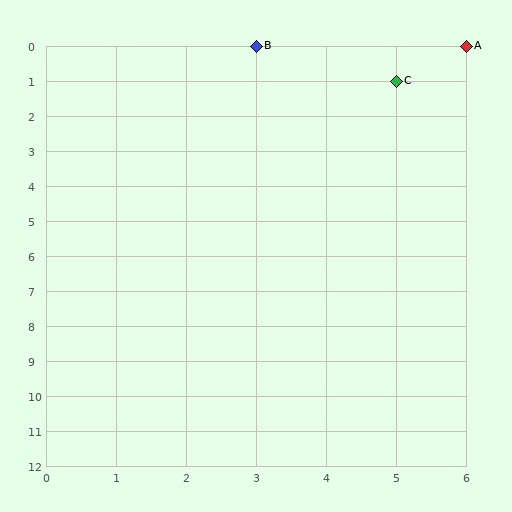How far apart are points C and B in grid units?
Points C and B are 2 columns and 1 row apart (about 2.2 grid units diagonally).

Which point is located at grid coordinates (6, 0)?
Point A is at (6, 0).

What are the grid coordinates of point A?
Point A is at grid coordinates (6, 0).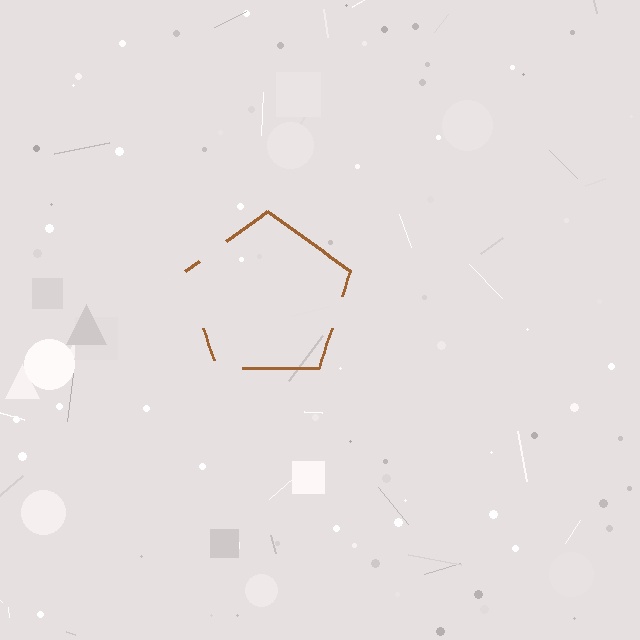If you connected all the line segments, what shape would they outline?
They would outline a pentagon.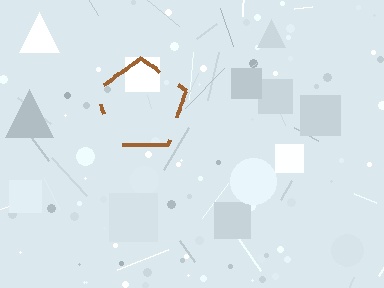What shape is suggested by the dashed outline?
The dashed outline suggests a pentagon.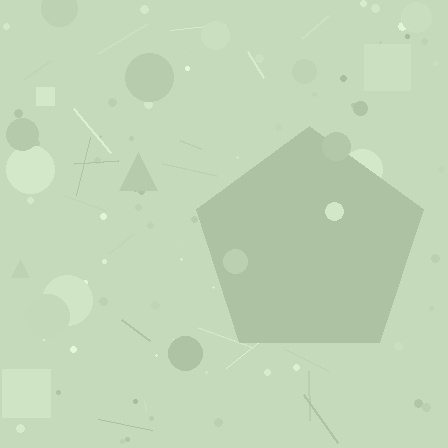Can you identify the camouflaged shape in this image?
The camouflaged shape is a pentagon.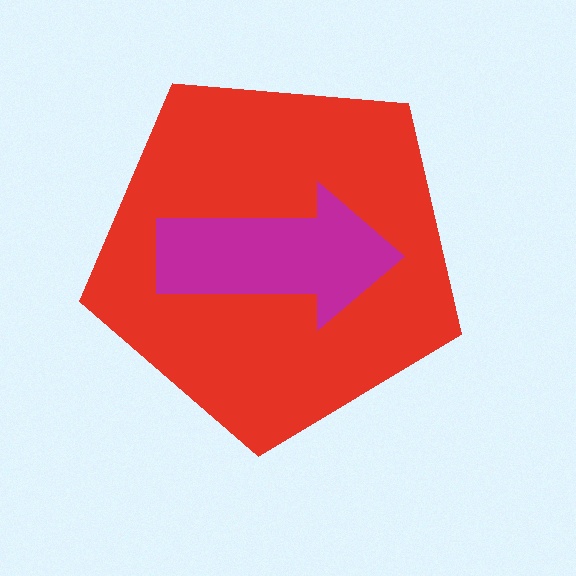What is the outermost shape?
The red pentagon.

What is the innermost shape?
The magenta arrow.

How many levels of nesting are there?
2.